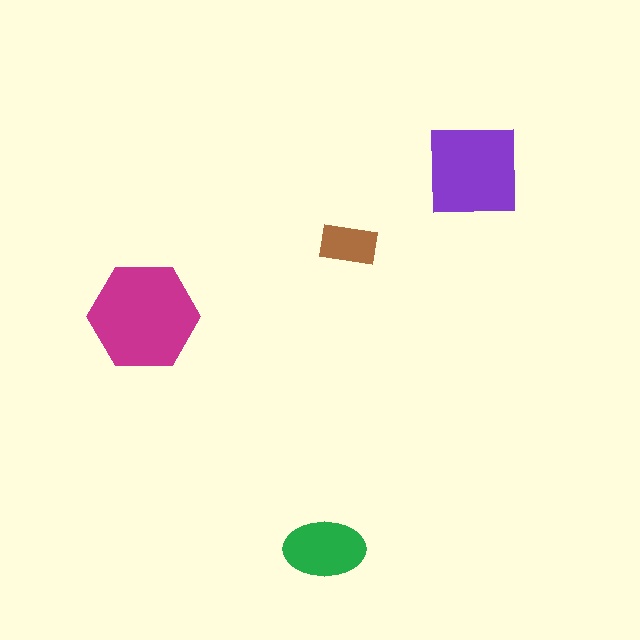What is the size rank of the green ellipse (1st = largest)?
3rd.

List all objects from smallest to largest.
The brown rectangle, the green ellipse, the purple square, the magenta hexagon.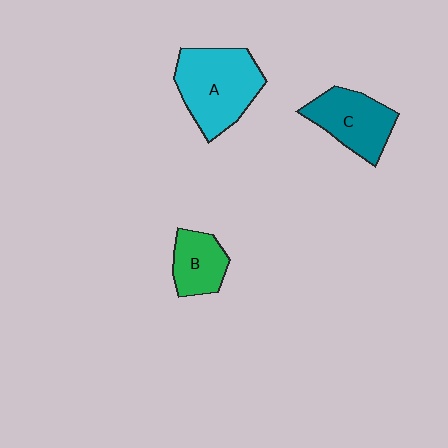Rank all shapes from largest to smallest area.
From largest to smallest: A (cyan), C (teal), B (green).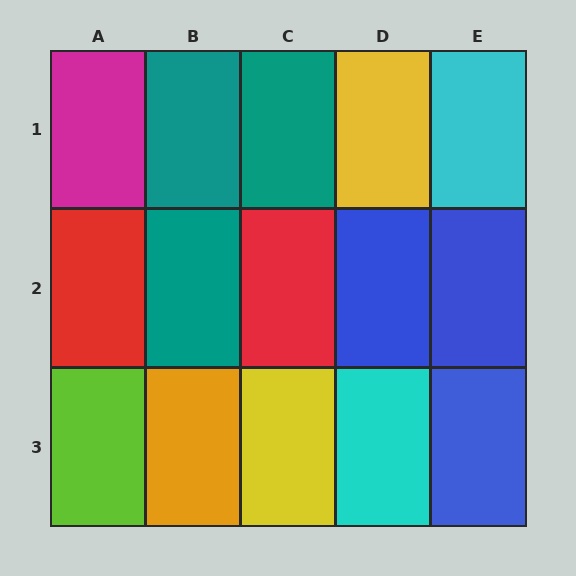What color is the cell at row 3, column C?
Yellow.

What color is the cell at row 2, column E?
Blue.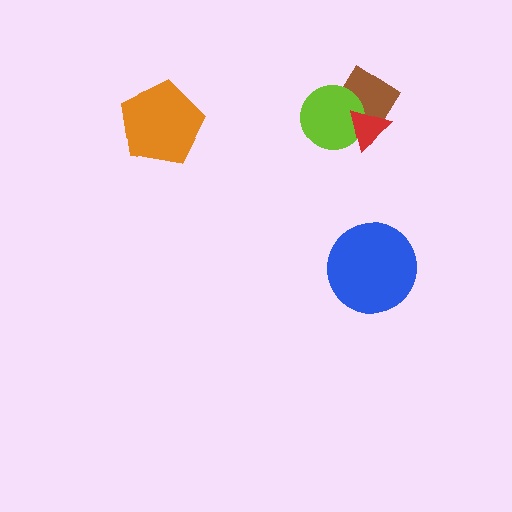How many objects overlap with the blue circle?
0 objects overlap with the blue circle.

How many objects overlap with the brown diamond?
2 objects overlap with the brown diamond.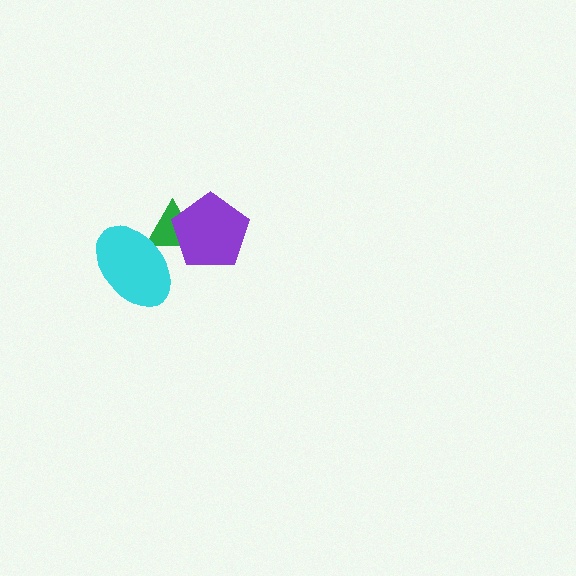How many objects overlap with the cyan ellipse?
1 object overlaps with the cyan ellipse.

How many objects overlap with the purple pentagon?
1 object overlaps with the purple pentagon.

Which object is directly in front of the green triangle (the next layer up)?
The purple pentagon is directly in front of the green triangle.